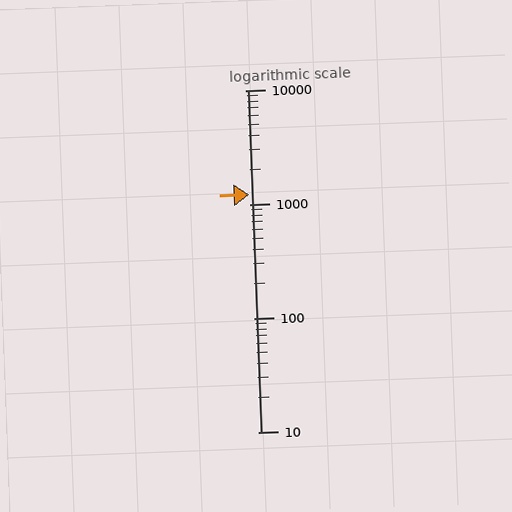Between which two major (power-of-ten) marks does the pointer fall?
The pointer is between 1000 and 10000.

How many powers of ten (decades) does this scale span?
The scale spans 3 decades, from 10 to 10000.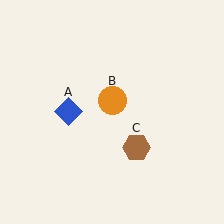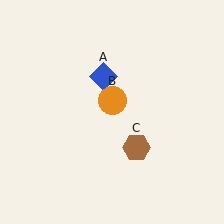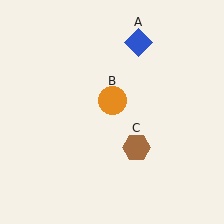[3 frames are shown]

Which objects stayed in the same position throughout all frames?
Orange circle (object B) and brown hexagon (object C) remained stationary.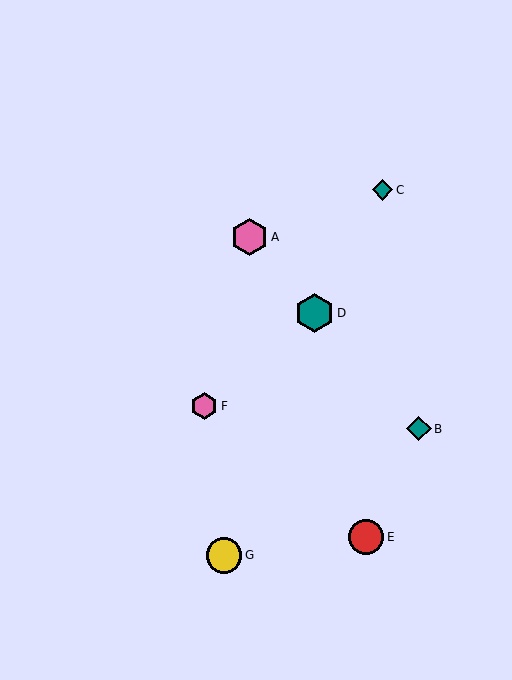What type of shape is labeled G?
Shape G is a yellow circle.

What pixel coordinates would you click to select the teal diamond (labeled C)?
Click at (383, 190) to select the teal diamond C.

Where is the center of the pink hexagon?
The center of the pink hexagon is at (204, 406).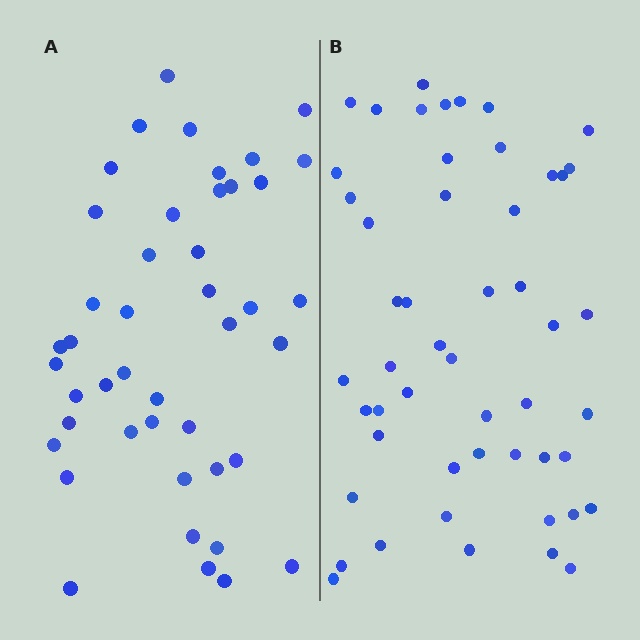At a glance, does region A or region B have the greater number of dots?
Region B (the right region) has more dots.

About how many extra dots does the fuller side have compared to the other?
Region B has roughly 8 or so more dots than region A.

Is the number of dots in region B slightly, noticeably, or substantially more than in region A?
Region B has only slightly more — the two regions are fairly close. The ratio is roughly 1.2 to 1.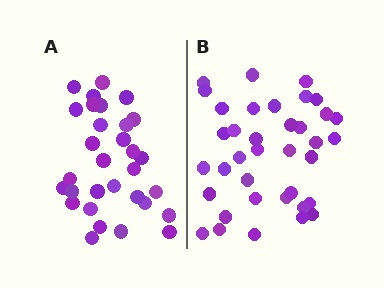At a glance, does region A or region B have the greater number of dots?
Region B (the right region) has more dots.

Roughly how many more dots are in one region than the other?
Region B has about 6 more dots than region A.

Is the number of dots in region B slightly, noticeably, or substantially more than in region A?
Region B has only slightly more — the two regions are fairly close. The ratio is roughly 1.2 to 1.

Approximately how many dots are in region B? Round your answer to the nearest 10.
About 40 dots. (The exact count is 37, which rounds to 40.)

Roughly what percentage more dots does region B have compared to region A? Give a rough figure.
About 20% more.